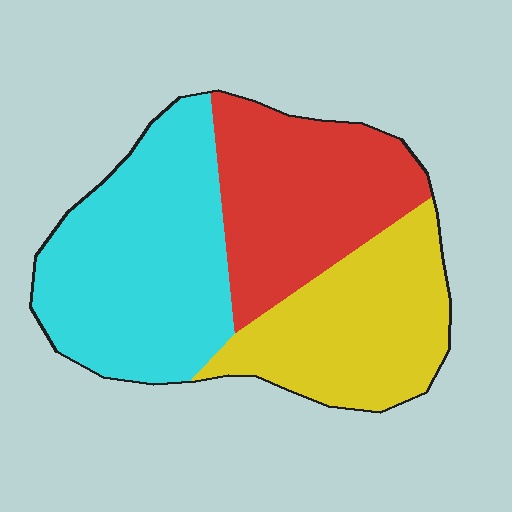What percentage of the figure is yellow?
Yellow covers roughly 30% of the figure.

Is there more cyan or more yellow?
Cyan.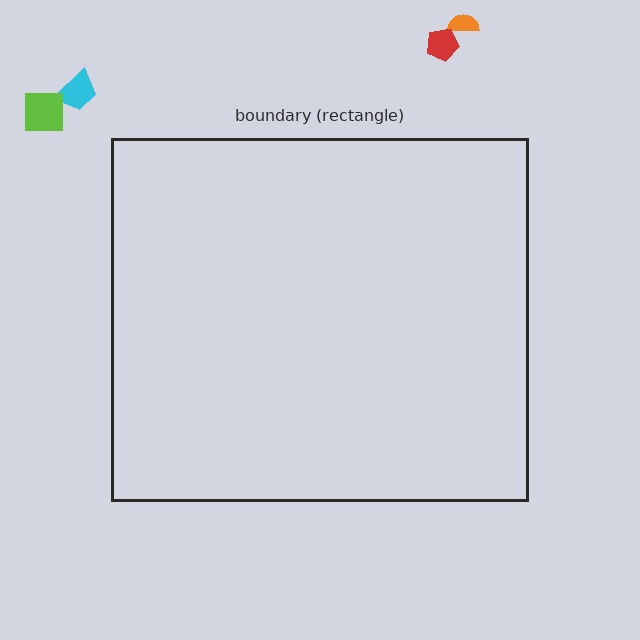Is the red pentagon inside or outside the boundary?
Outside.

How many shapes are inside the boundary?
0 inside, 4 outside.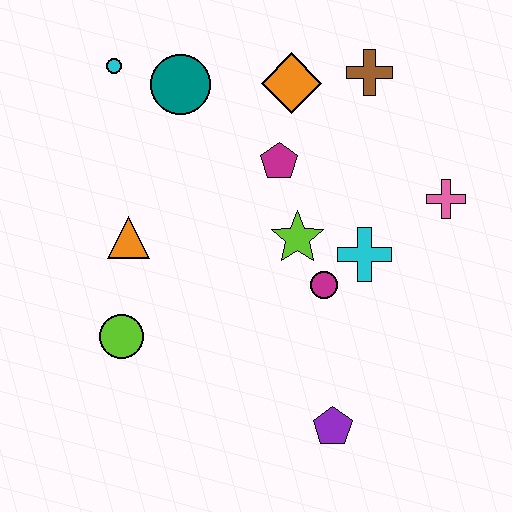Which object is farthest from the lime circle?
The brown cross is farthest from the lime circle.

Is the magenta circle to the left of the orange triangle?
No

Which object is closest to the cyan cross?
The magenta circle is closest to the cyan cross.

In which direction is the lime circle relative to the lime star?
The lime circle is to the left of the lime star.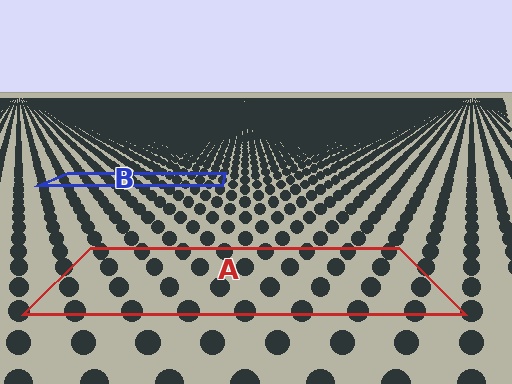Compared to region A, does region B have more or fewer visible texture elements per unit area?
Region B has more texture elements per unit area — they are packed more densely because it is farther away.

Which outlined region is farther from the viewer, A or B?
Region B is farther from the viewer — the texture elements inside it appear smaller and more densely packed.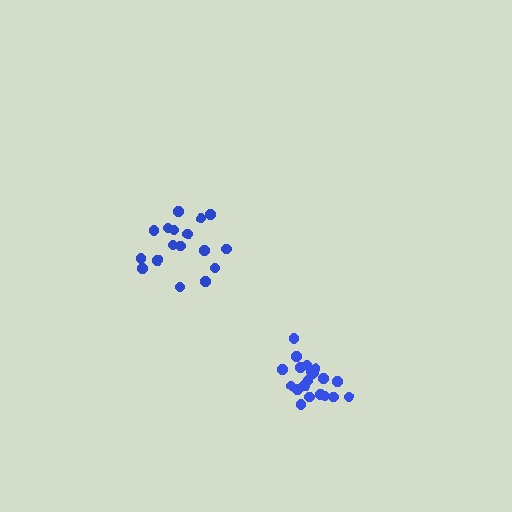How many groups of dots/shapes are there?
There are 2 groups.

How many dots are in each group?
Group 1: 17 dots, Group 2: 20 dots (37 total).